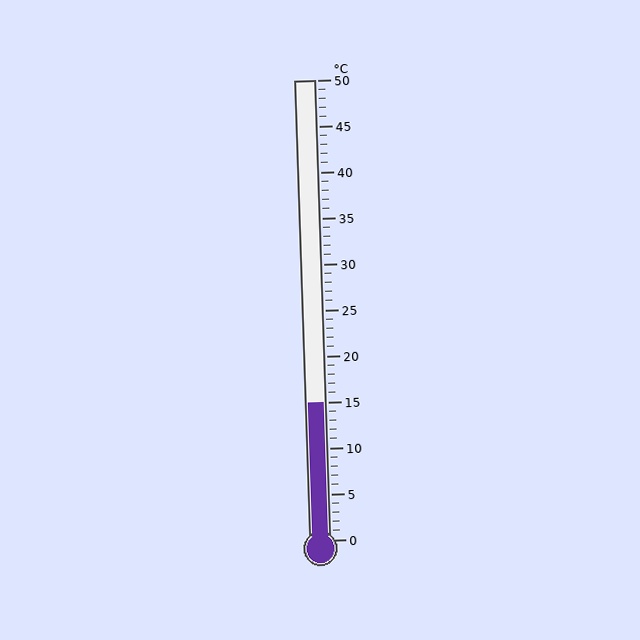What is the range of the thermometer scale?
The thermometer scale ranges from 0°C to 50°C.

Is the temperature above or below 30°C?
The temperature is below 30°C.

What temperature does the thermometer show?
The thermometer shows approximately 15°C.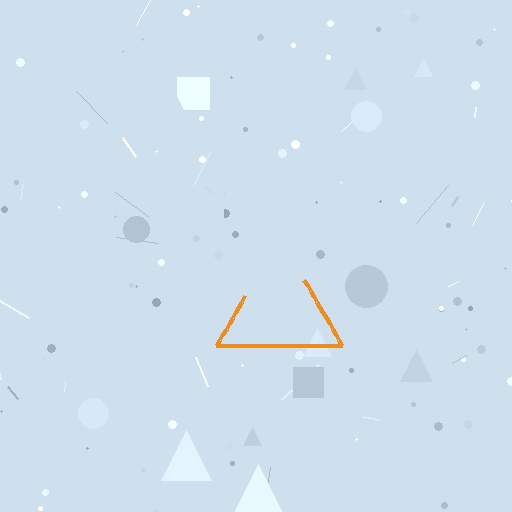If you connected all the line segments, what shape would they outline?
They would outline a triangle.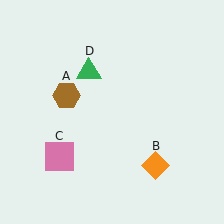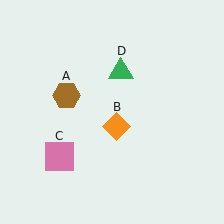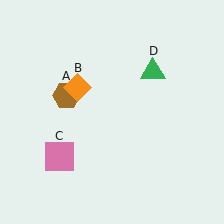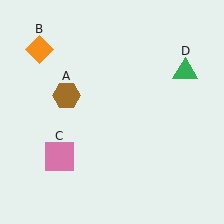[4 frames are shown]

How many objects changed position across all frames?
2 objects changed position: orange diamond (object B), green triangle (object D).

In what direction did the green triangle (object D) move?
The green triangle (object D) moved right.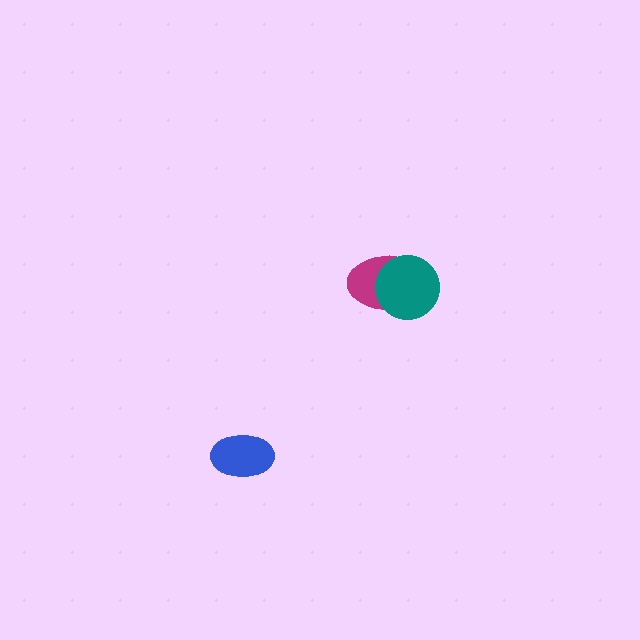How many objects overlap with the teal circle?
1 object overlaps with the teal circle.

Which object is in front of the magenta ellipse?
The teal circle is in front of the magenta ellipse.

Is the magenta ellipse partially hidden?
Yes, it is partially covered by another shape.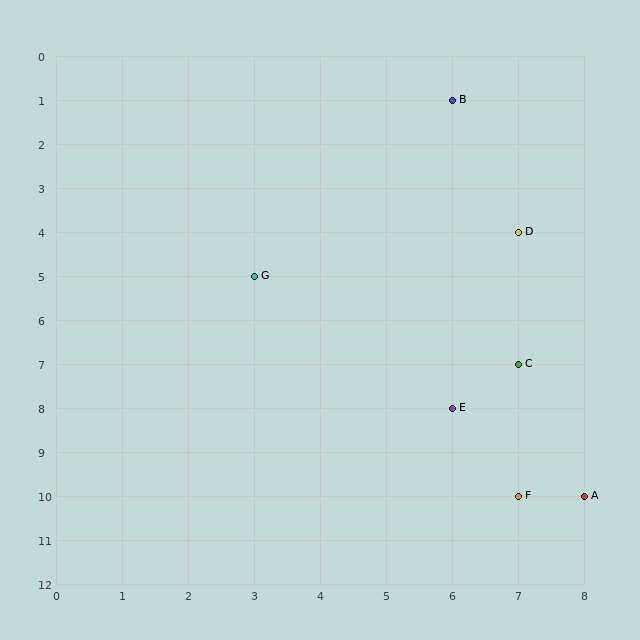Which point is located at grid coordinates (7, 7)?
Point C is at (7, 7).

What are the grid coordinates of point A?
Point A is at grid coordinates (8, 10).